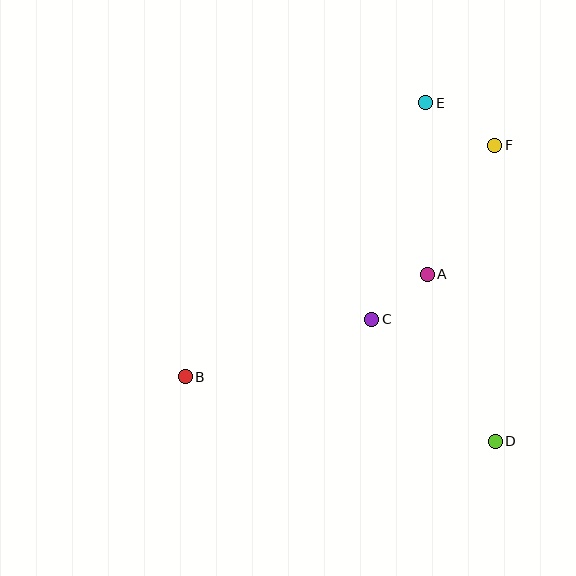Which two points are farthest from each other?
Points B and F are farthest from each other.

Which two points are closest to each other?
Points A and C are closest to each other.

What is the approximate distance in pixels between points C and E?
The distance between C and E is approximately 223 pixels.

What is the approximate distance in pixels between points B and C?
The distance between B and C is approximately 195 pixels.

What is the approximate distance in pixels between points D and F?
The distance between D and F is approximately 296 pixels.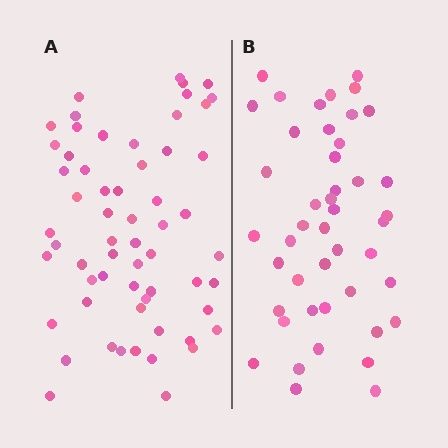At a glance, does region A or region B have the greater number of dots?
Region A (the left region) has more dots.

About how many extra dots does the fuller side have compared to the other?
Region A has approximately 15 more dots than region B.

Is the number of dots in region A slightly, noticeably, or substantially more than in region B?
Region A has noticeably more, but not dramatically so. The ratio is roughly 1.3 to 1.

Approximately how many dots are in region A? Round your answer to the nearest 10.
About 60 dots.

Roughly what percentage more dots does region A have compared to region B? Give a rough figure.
About 35% more.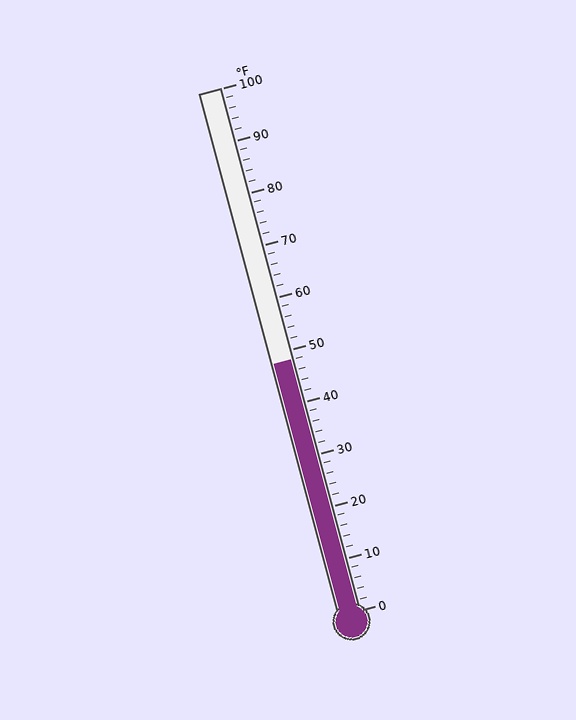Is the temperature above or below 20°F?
The temperature is above 20°F.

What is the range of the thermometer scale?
The thermometer scale ranges from 0°F to 100°F.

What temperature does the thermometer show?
The thermometer shows approximately 48°F.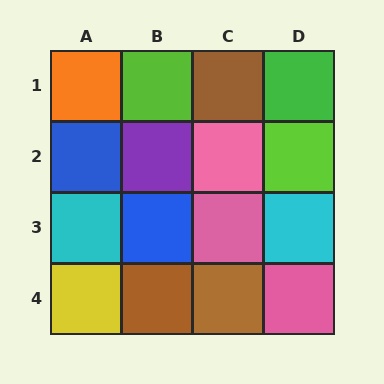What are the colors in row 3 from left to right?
Cyan, blue, pink, cyan.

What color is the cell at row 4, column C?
Brown.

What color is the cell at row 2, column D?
Lime.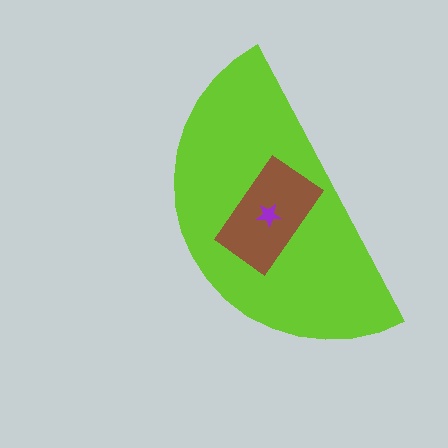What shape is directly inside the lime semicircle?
The brown rectangle.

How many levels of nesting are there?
3.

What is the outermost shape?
The lime semicircle.